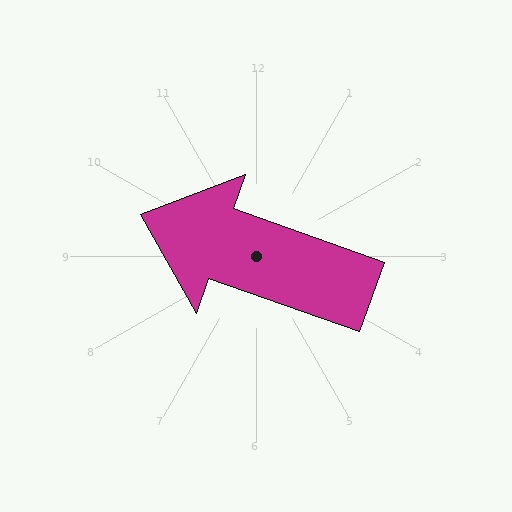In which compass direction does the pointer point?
West.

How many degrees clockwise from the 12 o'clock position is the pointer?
Approximately 290 degrees.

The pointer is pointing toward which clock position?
Roughly 10 o'clock.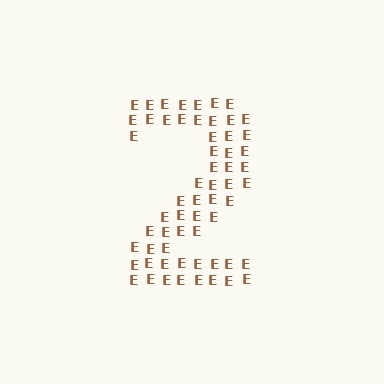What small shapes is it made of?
It is made of small letter E's.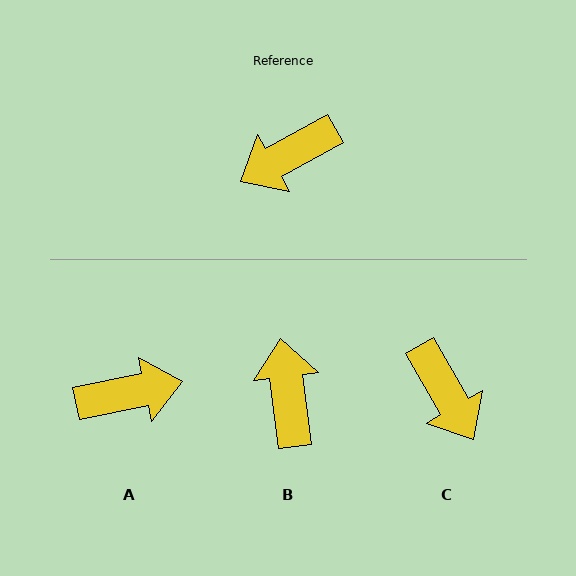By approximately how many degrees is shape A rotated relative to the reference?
Approximately 163 degrees counter-clockwise.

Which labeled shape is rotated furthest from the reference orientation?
A, about 163 degrees away.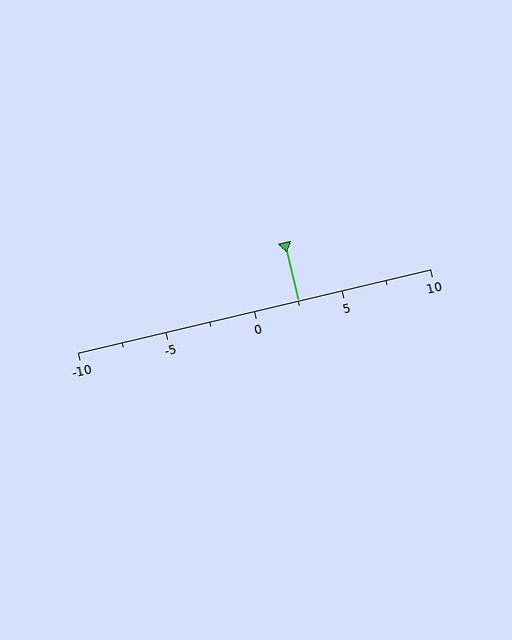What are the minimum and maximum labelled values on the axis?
The axis runs from -10 to 10.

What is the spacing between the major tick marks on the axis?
The major ticks are spaced 5 apart.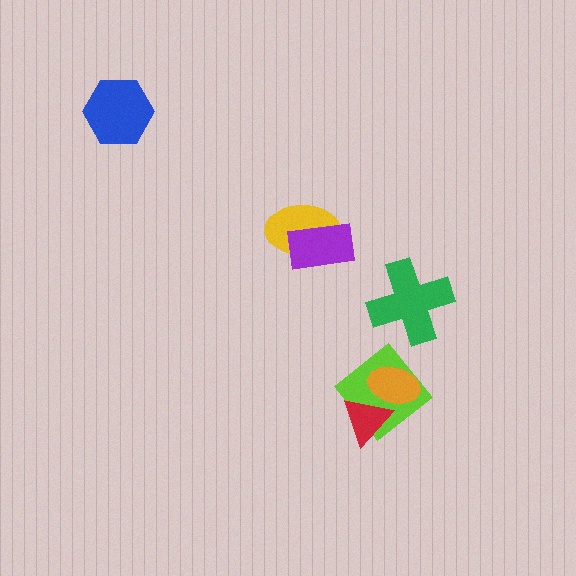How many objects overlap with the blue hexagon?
0 objects overlap with the blue hexagon.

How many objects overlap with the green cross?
0 objects overlap with the green cross.